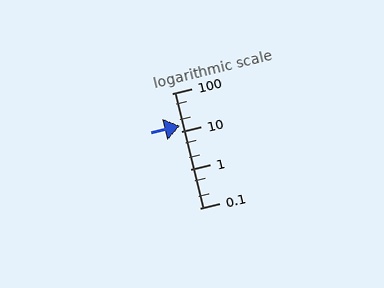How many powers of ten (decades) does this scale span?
The scale spans 3 decades, from 0.1 to 100.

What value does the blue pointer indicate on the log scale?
The pointer indicates approximately 14.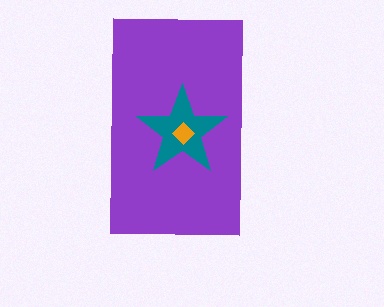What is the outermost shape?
The purple rectangle.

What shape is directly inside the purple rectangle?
The teal star.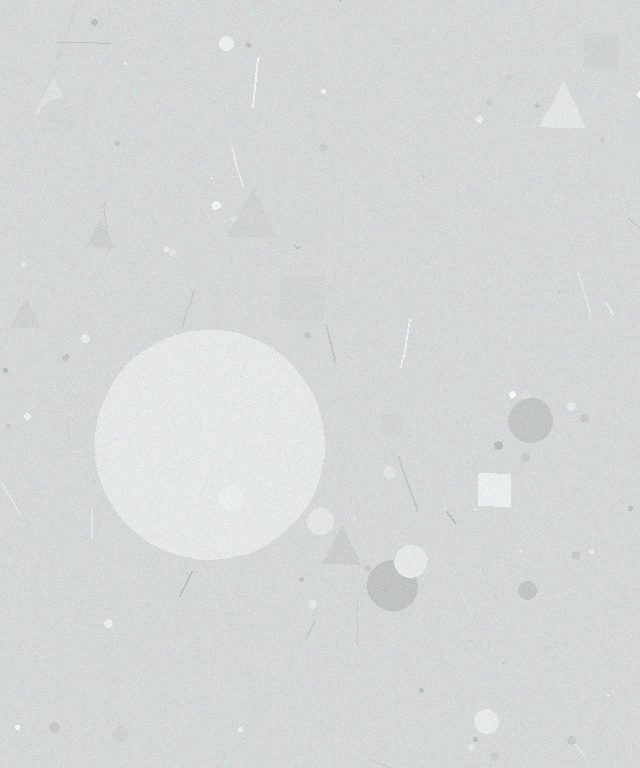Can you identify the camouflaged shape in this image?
The camouflaged shape is a circle.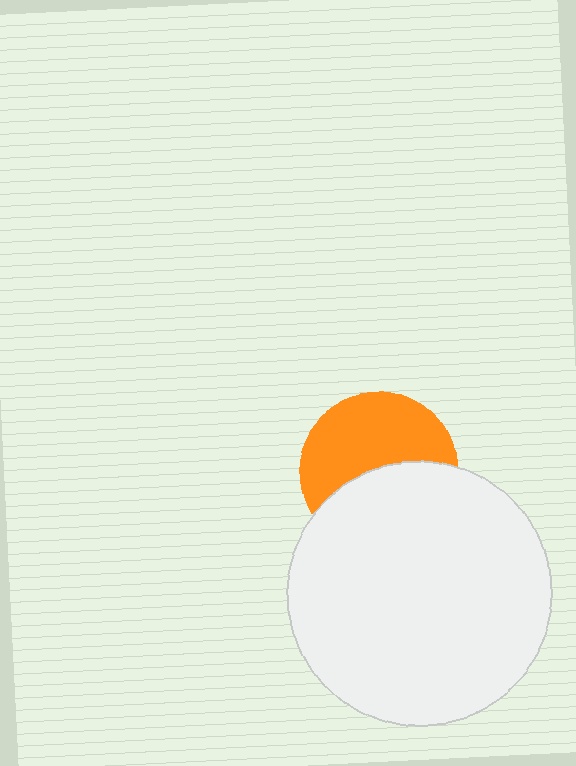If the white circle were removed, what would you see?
You would see the complete orange circle.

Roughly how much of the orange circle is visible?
About half of it is visible (roughly 54%).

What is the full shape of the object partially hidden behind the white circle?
The partially hidden object is an orange circle.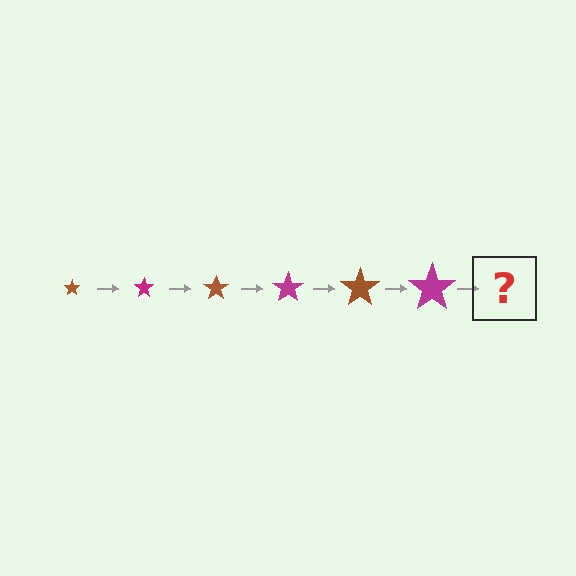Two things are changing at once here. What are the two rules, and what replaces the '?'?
The two rules are that the star grows larger each step and the color cycles through brown and magenta. The '?' should be a brown star, larger than the previous one.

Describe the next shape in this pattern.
It should be a brown star, larger than the previous one.